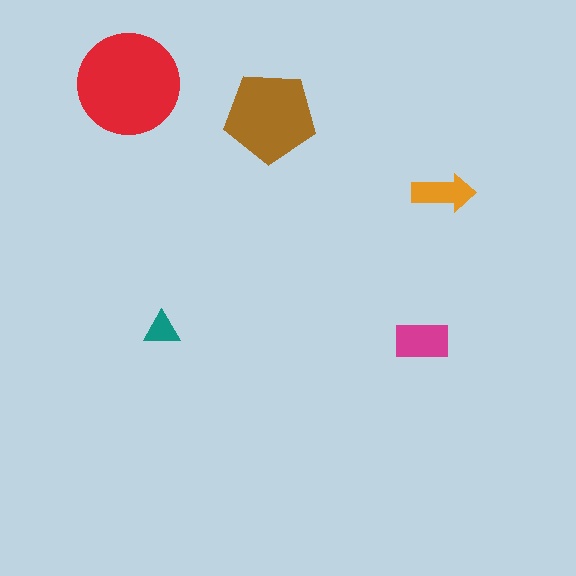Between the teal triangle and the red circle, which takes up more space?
The red circle.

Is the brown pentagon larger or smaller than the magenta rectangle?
Larger.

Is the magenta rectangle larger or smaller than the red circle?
Smaller.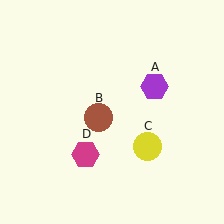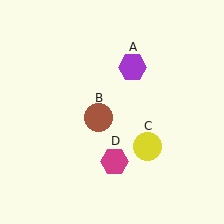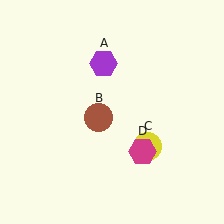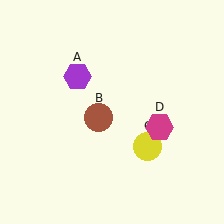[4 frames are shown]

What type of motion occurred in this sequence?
The purple hexagon (object A), magenta hexagon (object D) rotated counterclockwise around the center of the scene.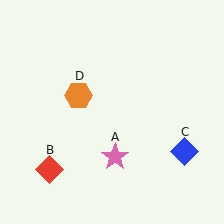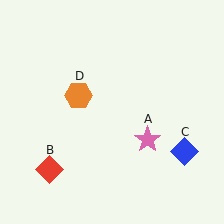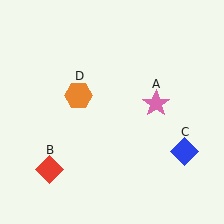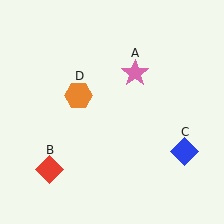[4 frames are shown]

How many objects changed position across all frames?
1 object changed position: pink star (object A).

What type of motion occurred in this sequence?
The pink star (object A) rotated counterclockwise around the center of the scene.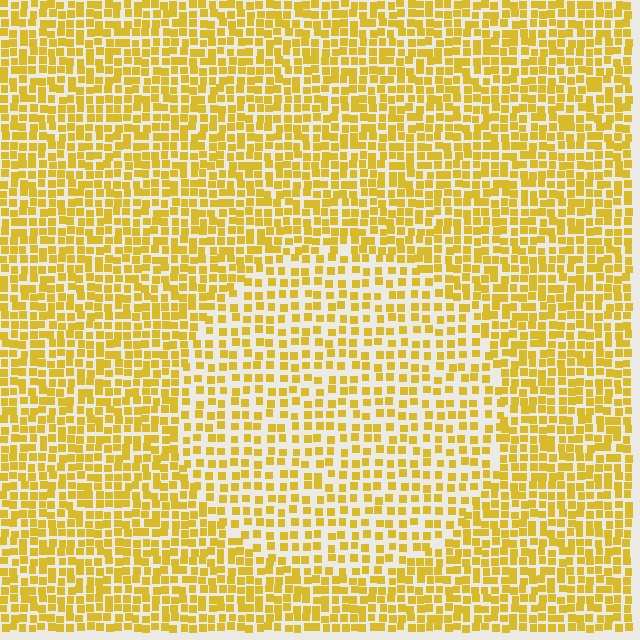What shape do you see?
I see a circle.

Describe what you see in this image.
The image contains small yellow elements arranged at two different densities. A circle-shaped region is visible where the elements are less densely packed than the surrounding area.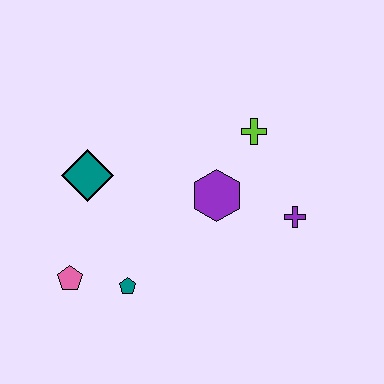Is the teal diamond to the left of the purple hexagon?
Yes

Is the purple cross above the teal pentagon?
Yes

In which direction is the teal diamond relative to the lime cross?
The teal diamond is to the left of the lime cross.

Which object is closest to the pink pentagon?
The teal pentagon is closest to the pink pentagon.